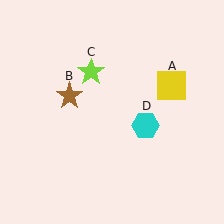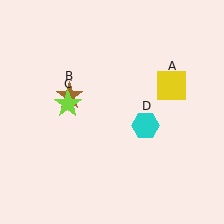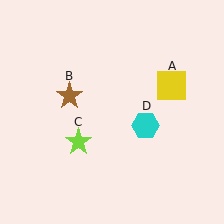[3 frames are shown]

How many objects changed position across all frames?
1 object changed position: lime star (object C).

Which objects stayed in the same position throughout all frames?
Yellow square (object A) and brown star (object B) and cyan hexagon (object D) remained stationary.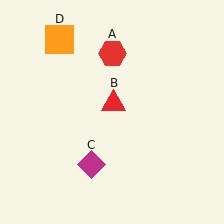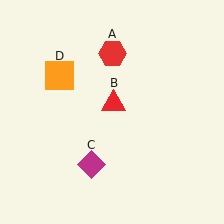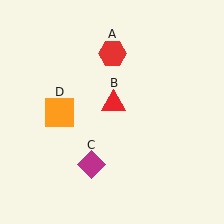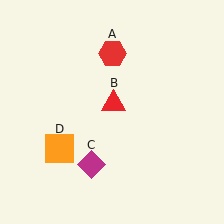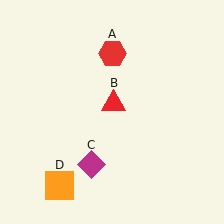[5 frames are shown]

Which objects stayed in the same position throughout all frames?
Red hexagon (object A) and red triangle (object B) and magenta diamond (object C) remained stationary.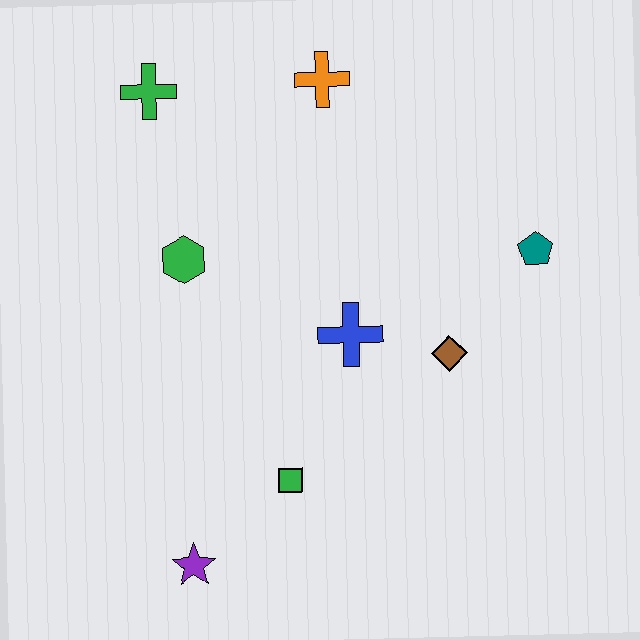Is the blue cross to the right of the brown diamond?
No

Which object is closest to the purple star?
The green square is closest to the purple star.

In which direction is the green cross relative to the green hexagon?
The green cross is above the green hexagon.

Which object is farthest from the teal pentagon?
The purple star is farthest from the teal pentagon.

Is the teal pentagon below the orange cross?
Yes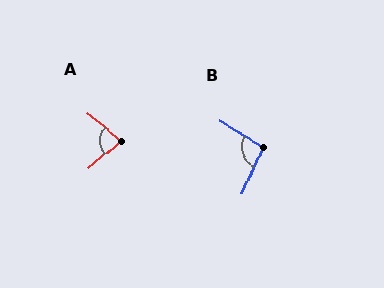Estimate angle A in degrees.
Approximately 79 degrees.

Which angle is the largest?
B, at approximately 96 degrees.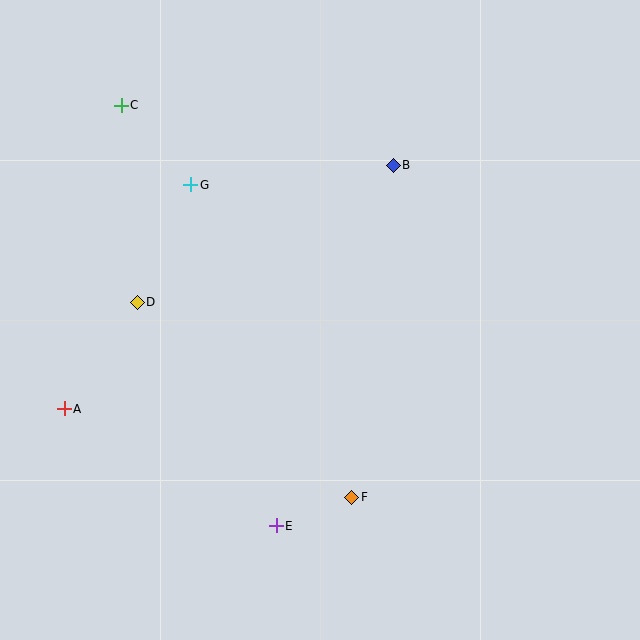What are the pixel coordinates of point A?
Point A is at (64, 409).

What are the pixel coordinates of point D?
Point D is at (137, 302).